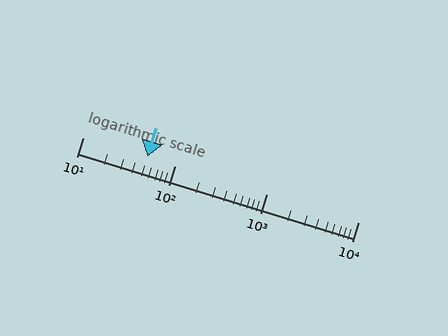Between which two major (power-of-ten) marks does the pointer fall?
The pointer is between 10 and 100.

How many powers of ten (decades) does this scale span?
The scale spans 3 decades, from 10 to 10000.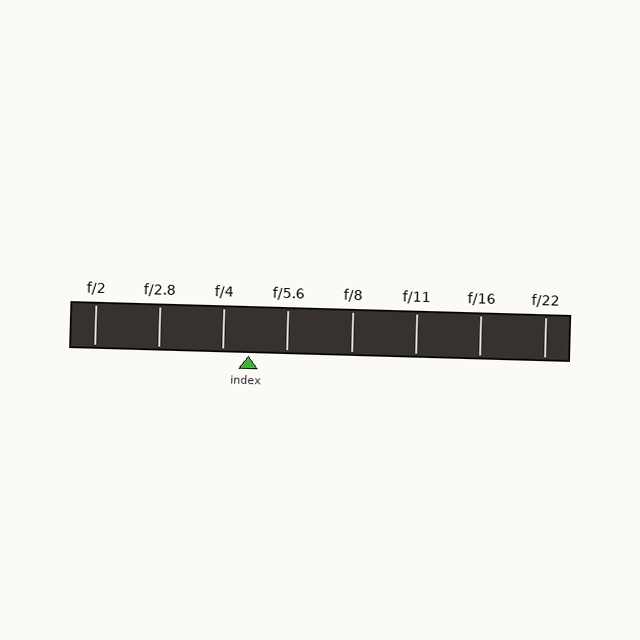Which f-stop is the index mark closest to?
The index mark is closest to f/4.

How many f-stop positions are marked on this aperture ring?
There are 8 f-stop positions marked.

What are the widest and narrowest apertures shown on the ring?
The widest aperture shown is f/2 and the narrowest is f/22.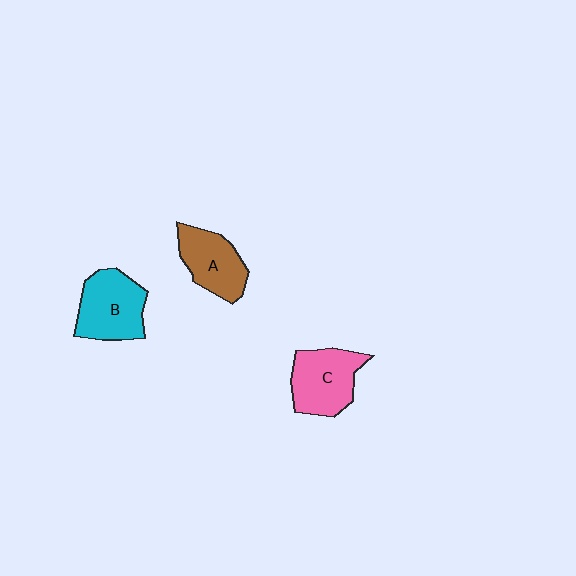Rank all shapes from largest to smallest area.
From largest to smallest: B (cyan), C (pink), A (brown).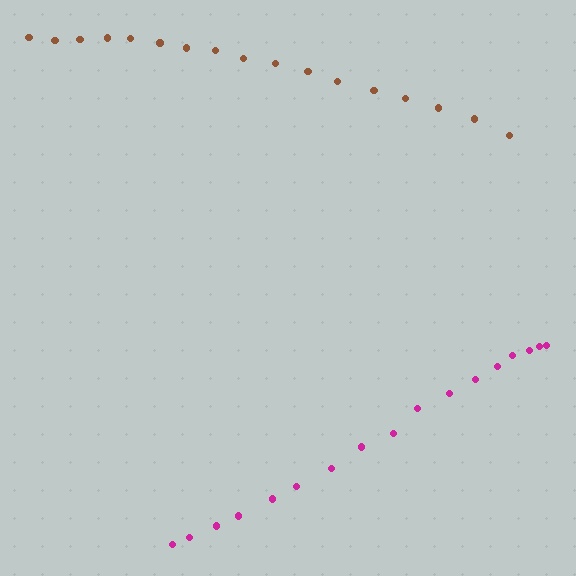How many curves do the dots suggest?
There are 2 distinct paths.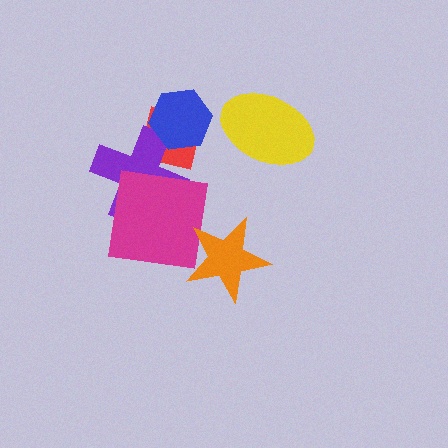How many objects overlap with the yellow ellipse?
0 objects overlap with the yellow ellipse.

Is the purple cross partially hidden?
Yes, it is partially covered by another shape.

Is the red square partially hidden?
Yes, it is partially covered by another shape.